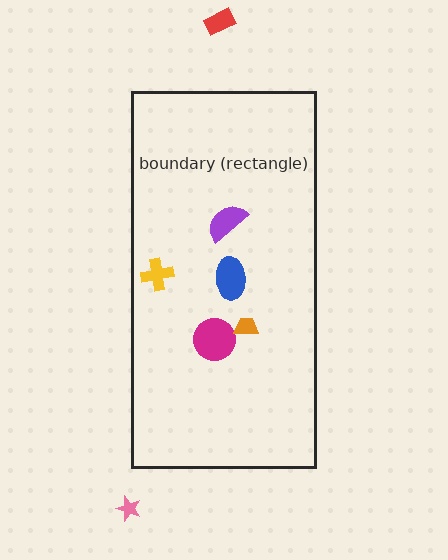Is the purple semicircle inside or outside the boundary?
Inside.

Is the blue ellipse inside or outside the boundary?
Inside.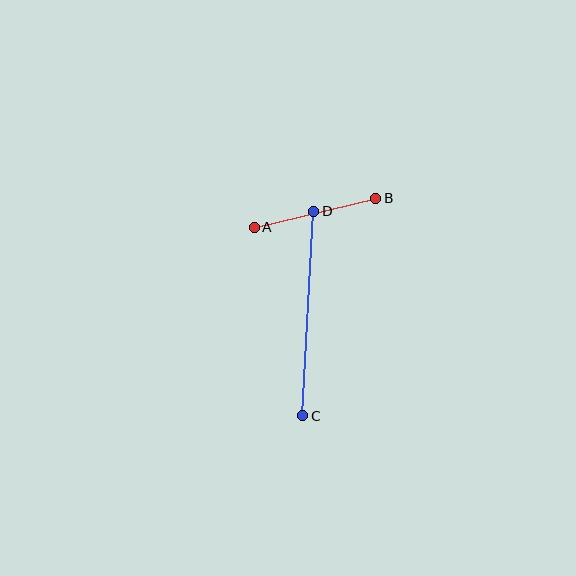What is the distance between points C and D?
The distance is approximately 205 pixels.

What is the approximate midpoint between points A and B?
The midpoint is at approximately (315, 213) pixels.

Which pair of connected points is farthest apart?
Points C and D are farthest apart.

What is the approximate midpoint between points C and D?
The midpoint is at approximately (308, 313) pixels.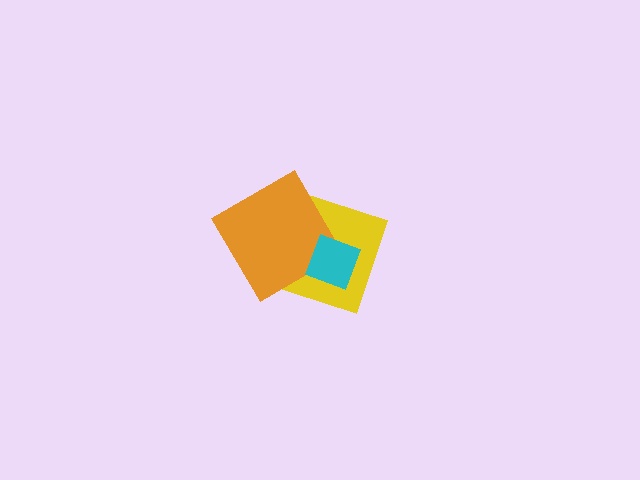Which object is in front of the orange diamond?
The cyan diamond is in front of the orange diamond.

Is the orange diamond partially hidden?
Yes, it is partially covered by another shape.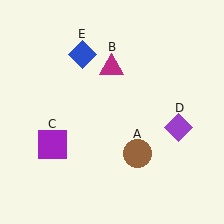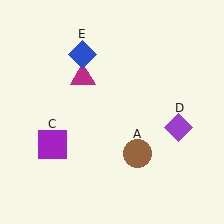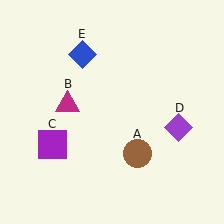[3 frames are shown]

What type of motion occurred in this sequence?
The magenta triangle (object B) rotated counterclockwise around the center of the scene.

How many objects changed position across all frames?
1 object changed position: magenta triangle (object B).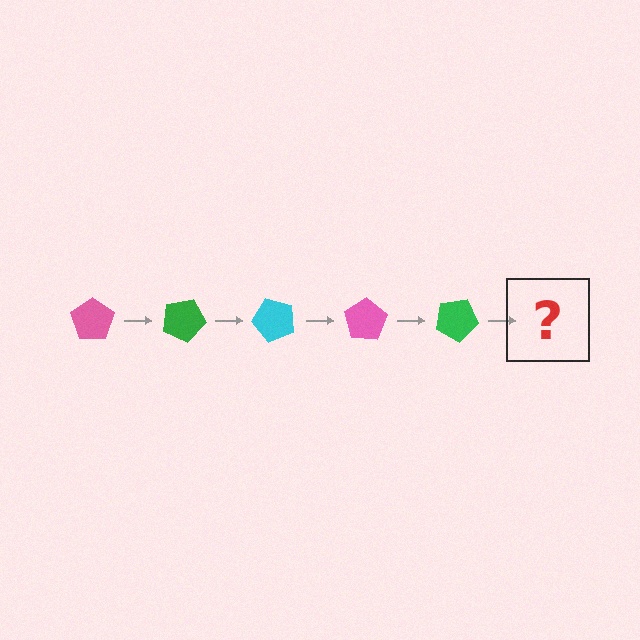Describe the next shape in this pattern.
It should be a cyan pentagon, rotated 125 degrees from the start.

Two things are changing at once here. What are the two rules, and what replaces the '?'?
The two rules are that it rotates 25 degrees each step and the color cycles through pink, green, and cyan. The '?' should be a cyan pentagon, rotated 125 degrees from the start.